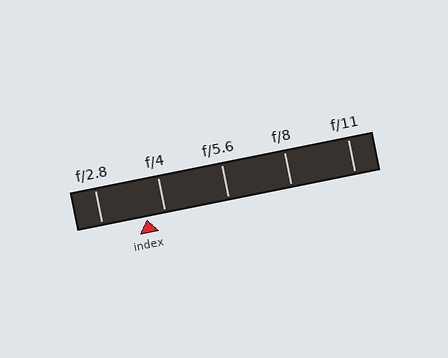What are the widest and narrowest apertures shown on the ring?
The widest aperture shown is f/2.8 and the narrowest is f/11.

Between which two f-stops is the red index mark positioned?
The index mark is between f/2.8 and f/4.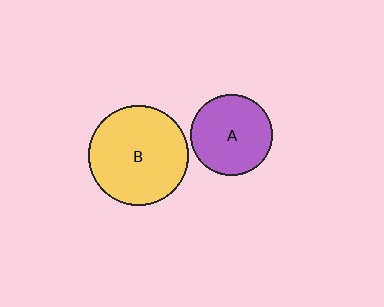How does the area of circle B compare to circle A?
Approximately 1.5 times.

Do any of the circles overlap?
No, none of the circles overlap.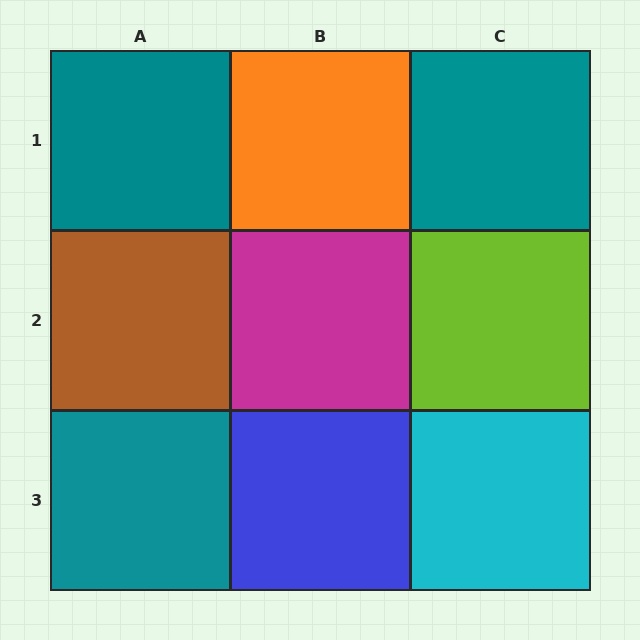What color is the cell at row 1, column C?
Teal.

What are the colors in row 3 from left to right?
Teal, blue, cyan.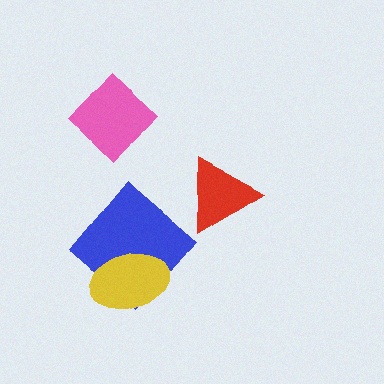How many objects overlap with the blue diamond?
1 object overlaps with the blue diamond.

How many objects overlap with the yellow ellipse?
1 object overlaps with the yellow ellipse.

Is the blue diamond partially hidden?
Yes, it is partially covered by another shape.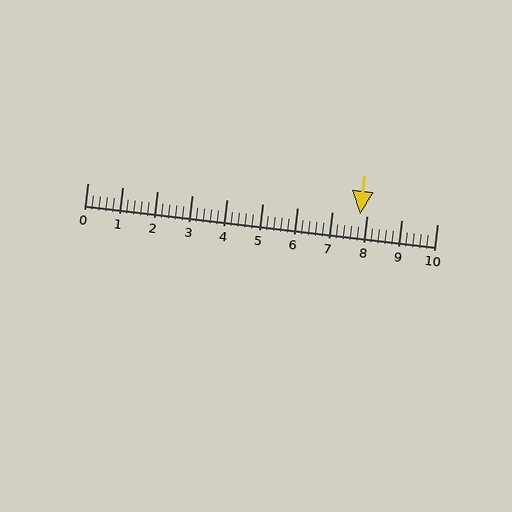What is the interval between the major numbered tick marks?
The major tick marks are spaced 1 units apart.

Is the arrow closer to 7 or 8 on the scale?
The arrow is closer to 8.